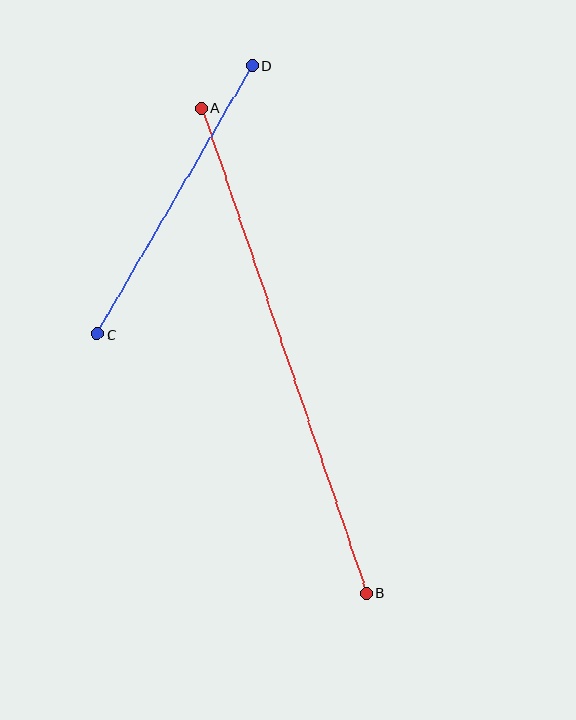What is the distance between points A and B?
The distance is approximately 512 pixels.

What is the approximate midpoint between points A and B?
The midpoint is at approximately (284, 351) pixels.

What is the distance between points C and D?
The distance is approximately 310 pixels.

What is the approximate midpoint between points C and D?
The midpoint is at approximately (175, 200) pixels.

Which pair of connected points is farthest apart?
Points A and B are farthest apart.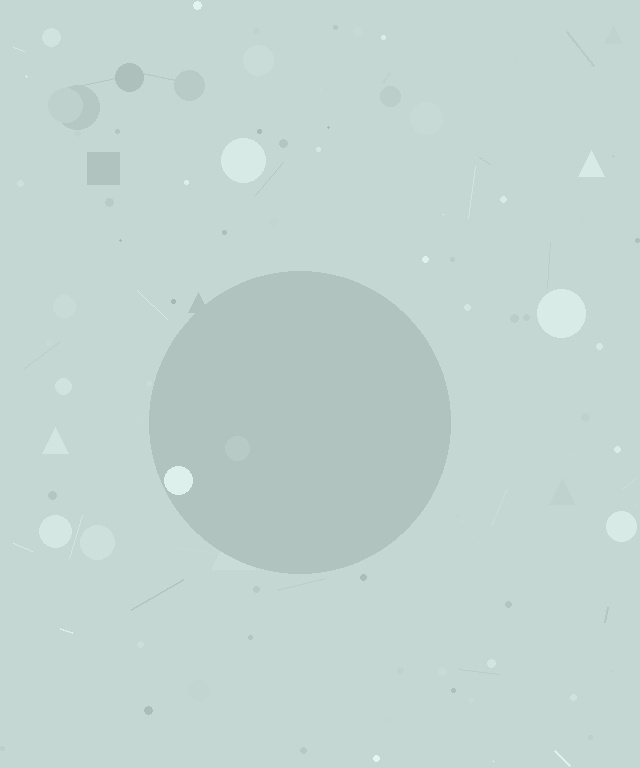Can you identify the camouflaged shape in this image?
The camouflaged shape is a circle.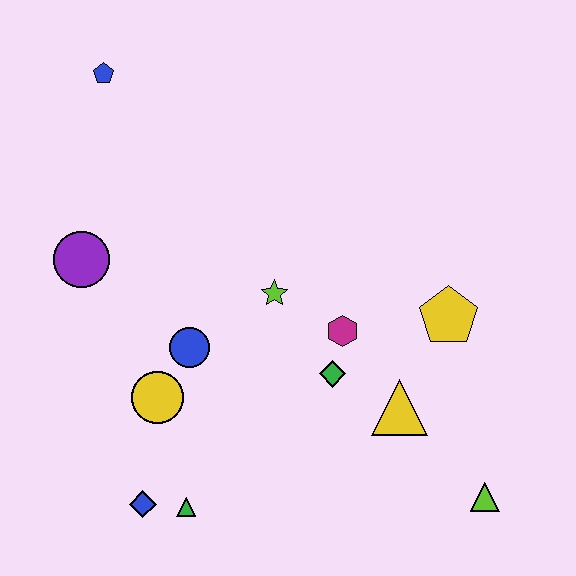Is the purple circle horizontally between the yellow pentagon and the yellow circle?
No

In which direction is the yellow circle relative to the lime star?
The yellow circle is to the left of the lime star.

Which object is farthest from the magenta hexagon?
The blue pentagon is farthest from the magenta hexagon.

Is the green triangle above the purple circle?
No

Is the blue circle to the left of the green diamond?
Yes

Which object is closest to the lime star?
The magenta hexagon is closest to the lime star.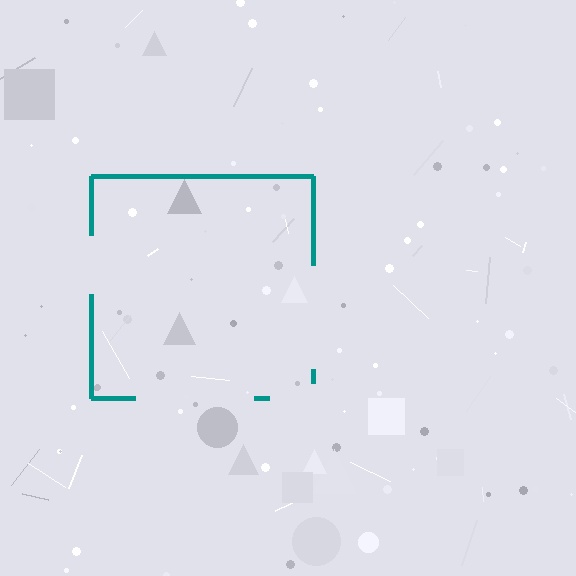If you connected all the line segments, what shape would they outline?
They would outline a square.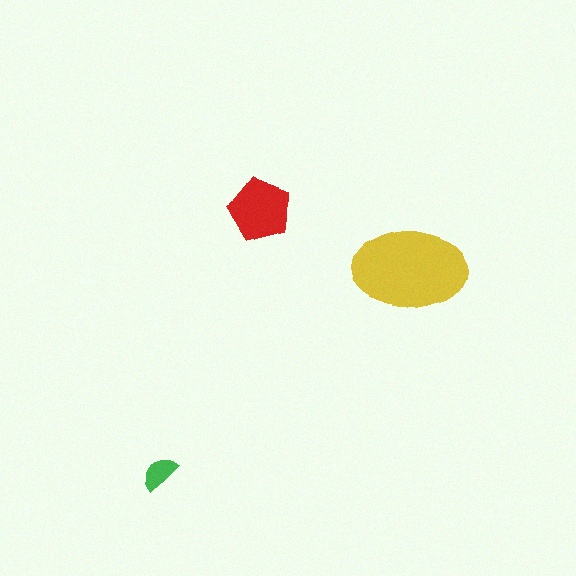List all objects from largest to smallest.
The yellow ellipse, the red pentagon, the green semicircle.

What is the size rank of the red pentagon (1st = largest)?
2nd.